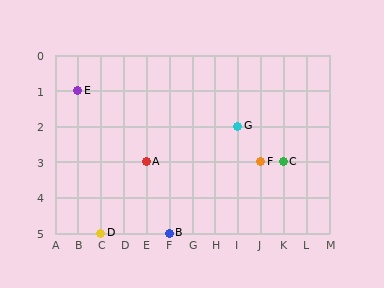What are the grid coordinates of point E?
Point E is at grid coordinates (B, 1).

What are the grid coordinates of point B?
Point B is at grid coordinates (F, 5).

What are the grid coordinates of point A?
Point A is at grid coordinates (E, 3).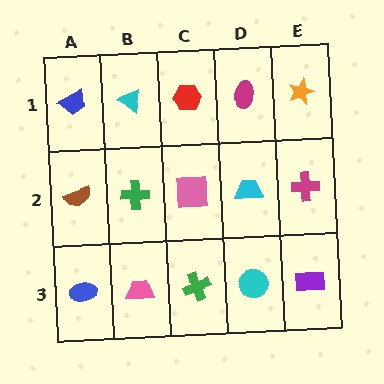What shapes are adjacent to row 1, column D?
A cyan trapezoid (row 2, column D), a red hexagon (row 1, column C), an orange star (row 1, column E).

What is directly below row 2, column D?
A cyan circle.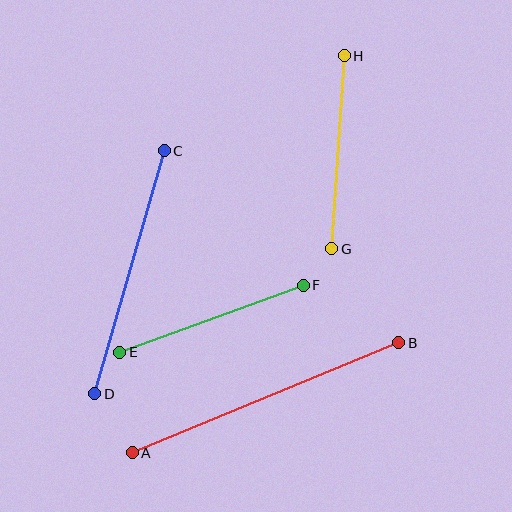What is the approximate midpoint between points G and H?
The midpoint is at approximately (338, 152) pixels.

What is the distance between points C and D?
The distance is approximately 253 pixels.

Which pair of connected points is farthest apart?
Points A and B are farthest apart.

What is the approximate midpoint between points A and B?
The midpoint is at approximately (266, 398) pixels.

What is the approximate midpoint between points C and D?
The midpoint is at approximately (129, 272) pixels.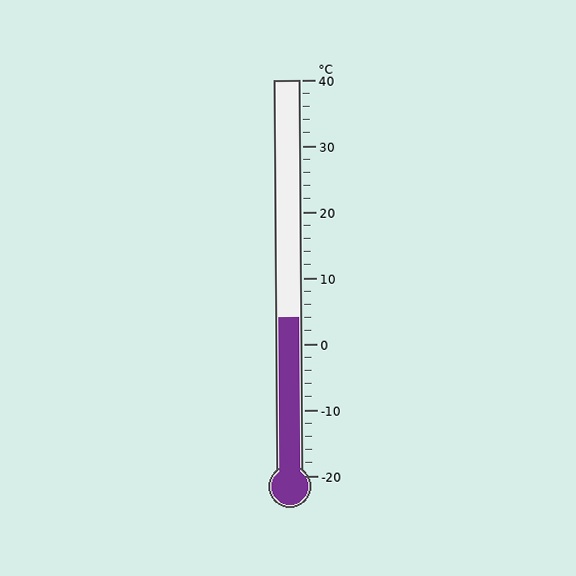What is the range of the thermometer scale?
The thermometer scale ranges from -20°C to 40°C.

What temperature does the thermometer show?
The thermometer shows approximately 4°C.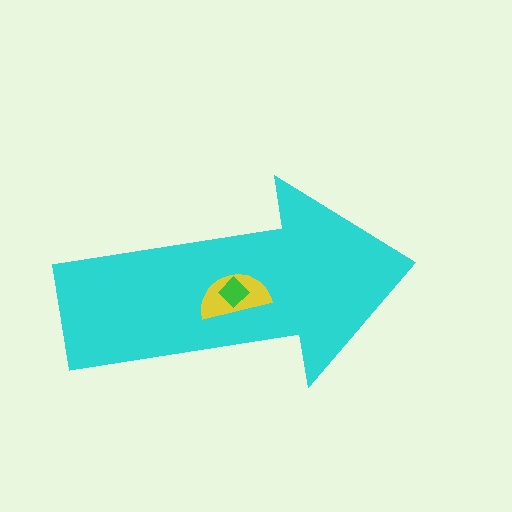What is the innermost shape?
The green diamond.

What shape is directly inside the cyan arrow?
The yellow semicircle.